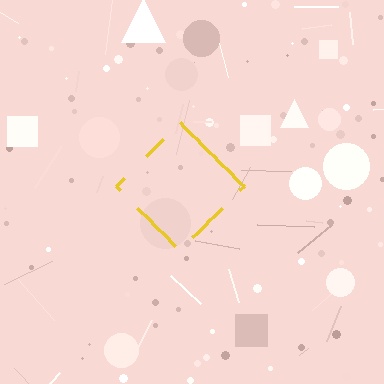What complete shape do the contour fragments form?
The contour fragments form a diamond.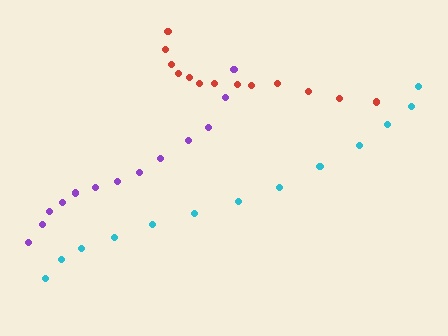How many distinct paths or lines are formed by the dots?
There are 3 distinct paths.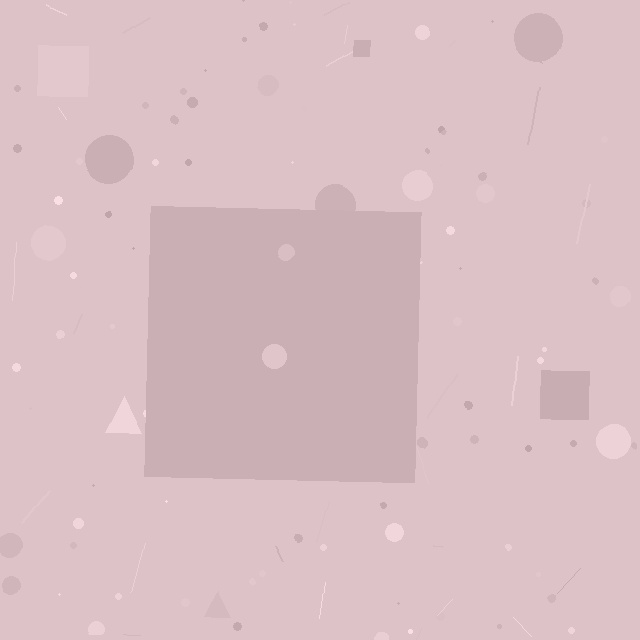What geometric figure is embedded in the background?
A square is embedded in the background.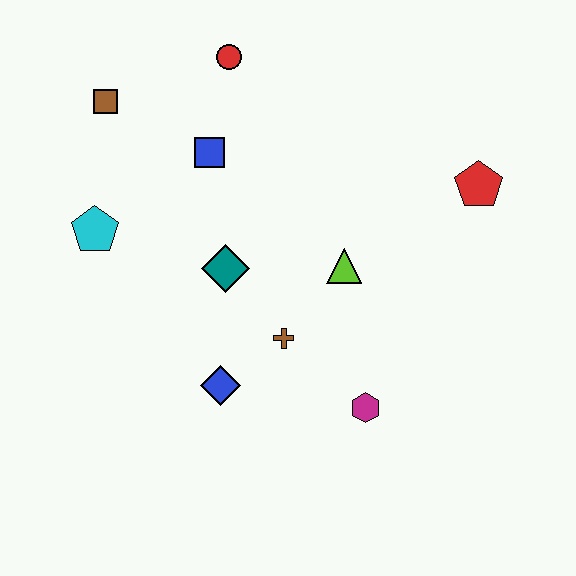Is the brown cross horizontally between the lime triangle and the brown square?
Yes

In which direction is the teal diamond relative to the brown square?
The teal diamond is below the brown square.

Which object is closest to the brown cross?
The blue diamond is closest to the brown cross.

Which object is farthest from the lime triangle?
The brown square is farthest from the lime triangle.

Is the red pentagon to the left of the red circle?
No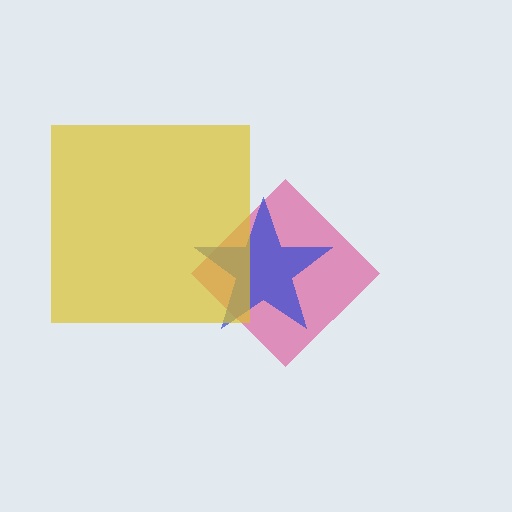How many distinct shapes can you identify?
There are 3 distinct shapes: a pink diamond, a blue star, a yellow square.